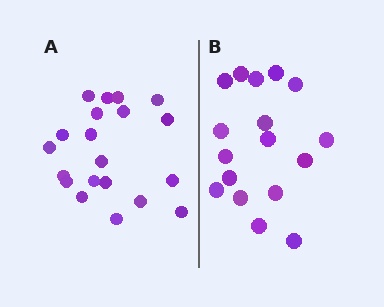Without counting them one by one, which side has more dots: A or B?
Region A (the left region) has more dots.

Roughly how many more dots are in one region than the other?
Region A has just a few more — roughly 2 or 3 more dots than region B.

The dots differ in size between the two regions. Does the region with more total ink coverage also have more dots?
No. Region B has more total ink coverage because its dots are larger, but region A actually contains more individual dots. Total area can be misleading — the number of items is what matters here.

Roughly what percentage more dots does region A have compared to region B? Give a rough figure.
About 20% more.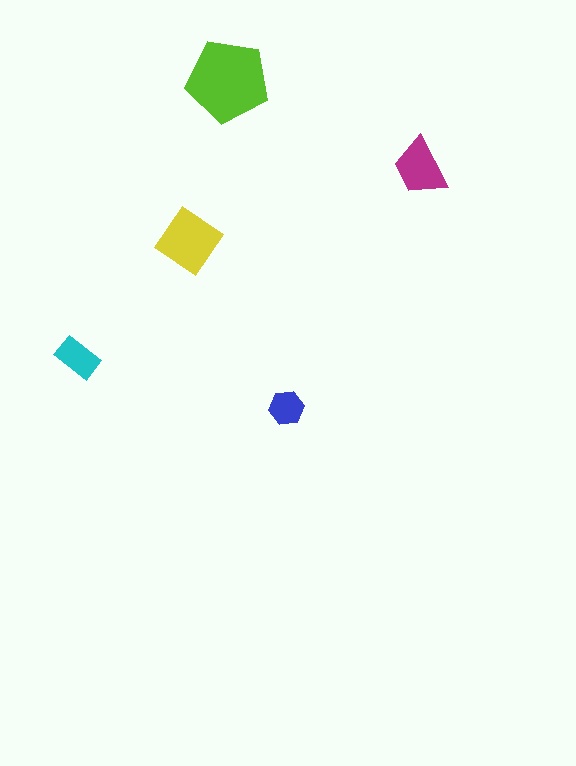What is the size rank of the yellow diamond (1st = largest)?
2nd.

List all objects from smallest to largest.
The blue hexagon, the cyan rectangle, the magenta trapezoid, the yellow diamond, the lime pentagon.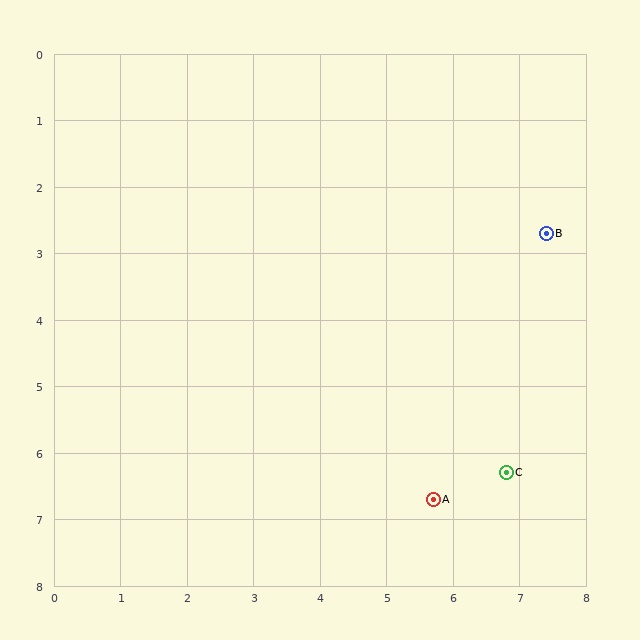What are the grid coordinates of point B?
Point B is at approximately (7.4, 2.7).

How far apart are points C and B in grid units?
Points C and B are about 3.6 grid units apart.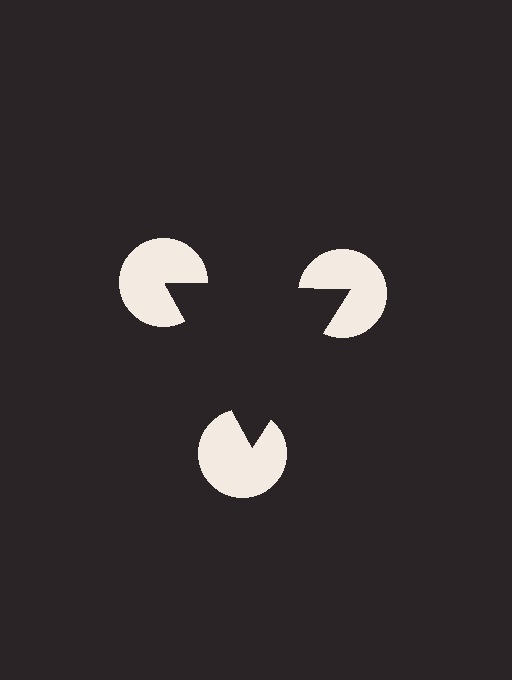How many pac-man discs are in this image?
There are 3 — one at each vertex of the illusory triangle.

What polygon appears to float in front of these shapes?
An illusory triangle — its edges are inferred from the aligned wedge cuts in the pac-man discs, not physically drawn.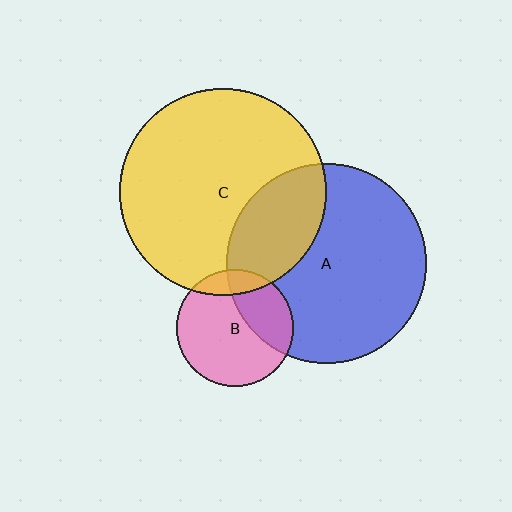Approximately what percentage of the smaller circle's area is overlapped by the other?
Approximately 30%.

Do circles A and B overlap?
Yes.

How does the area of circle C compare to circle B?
Approximately 3.1 times.